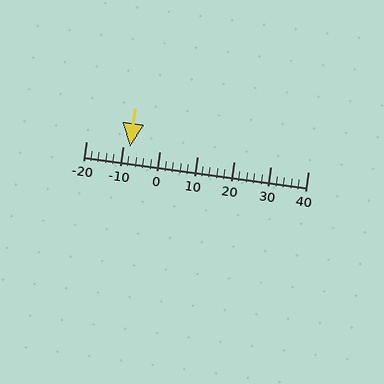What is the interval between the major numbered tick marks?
The major tick marks are spaced 10 units apart.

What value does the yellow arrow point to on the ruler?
The yellow arrow points to approximately -8.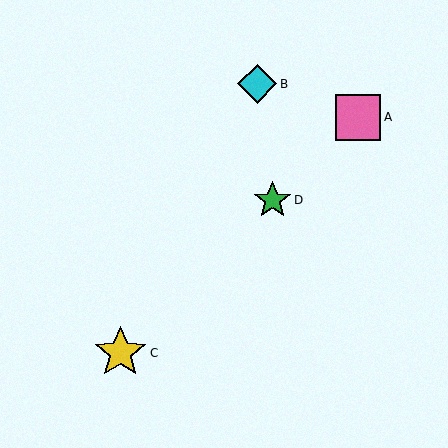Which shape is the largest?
The yellow star (labeled C) is the largest.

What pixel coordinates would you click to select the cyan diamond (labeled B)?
Click at (257, 84) to select the cyan diamond B.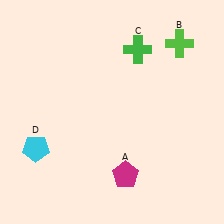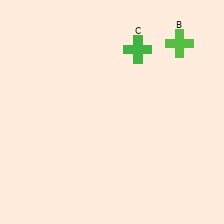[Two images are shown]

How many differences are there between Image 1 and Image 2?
There are 2 differences between the two images.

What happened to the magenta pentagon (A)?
The magenta pentagon (A) was removed in Image 2. It was in the bottom-right area of Image 1.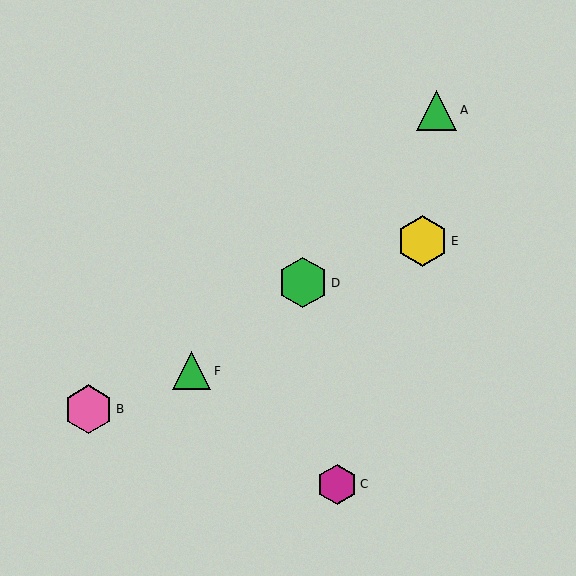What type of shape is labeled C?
Shape C is a magenta hexagon.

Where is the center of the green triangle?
The center of the green triangle is at (437, 110).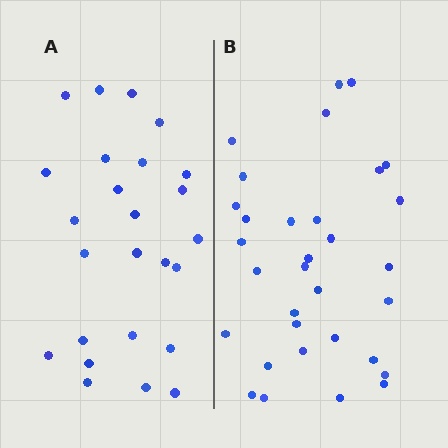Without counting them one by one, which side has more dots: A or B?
Region B (the right region) has more dots.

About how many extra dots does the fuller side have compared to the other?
Region B has roughly 8 or so more dots than region A.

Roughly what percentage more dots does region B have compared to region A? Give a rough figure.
About 30% more.